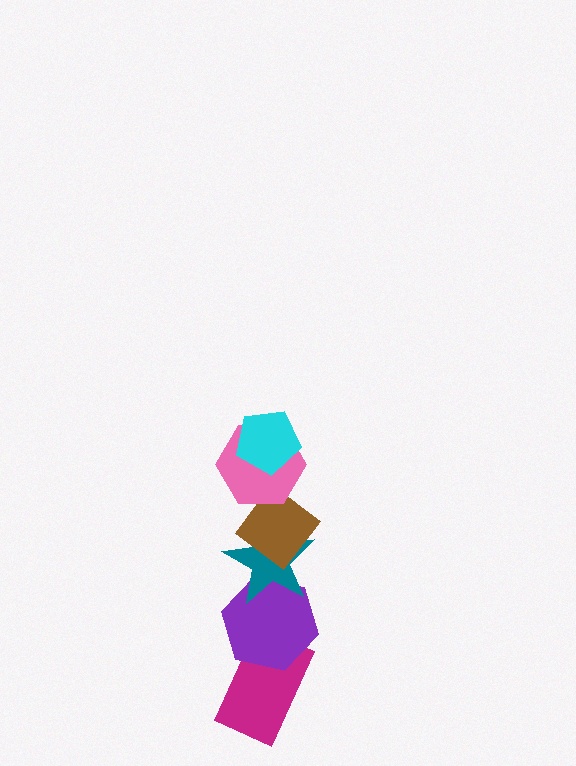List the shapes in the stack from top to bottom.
From top to bottom: the cyan pentagon, the pink hexagon, the brown diamond, the teal star, the purple hexagon, the magenta rectangle.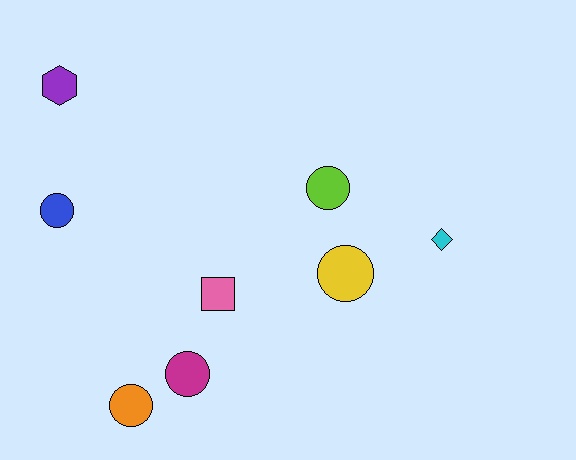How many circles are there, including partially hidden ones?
There are 5 circles.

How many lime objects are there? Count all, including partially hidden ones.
There is 1 lime object.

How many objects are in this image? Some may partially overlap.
There are 8 objects.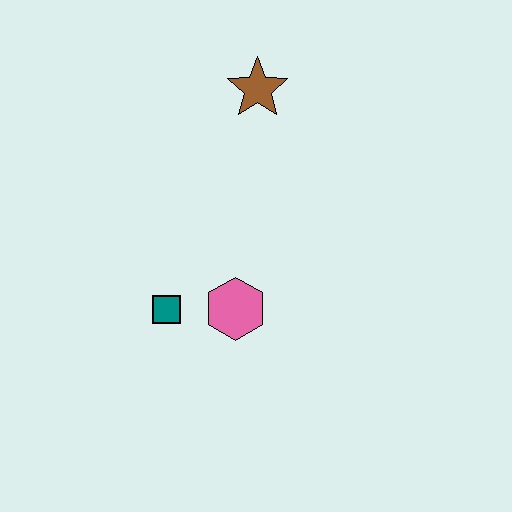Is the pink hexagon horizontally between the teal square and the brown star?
Yes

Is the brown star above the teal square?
Yes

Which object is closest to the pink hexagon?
The teal square is closest to the pink hexagon.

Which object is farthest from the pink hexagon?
The brown star is farthest from the pink hexagon.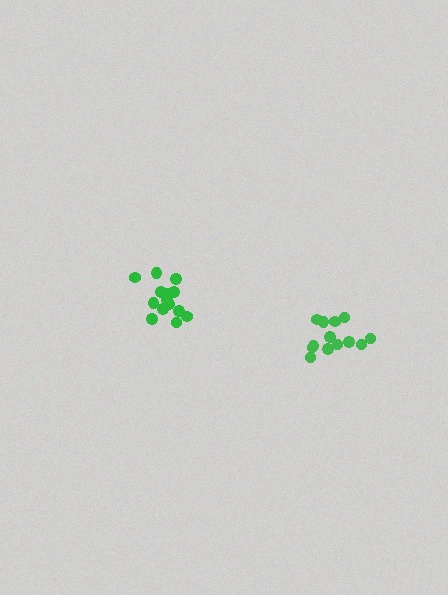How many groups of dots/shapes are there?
There are 2 groups.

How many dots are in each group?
Group 1: 13 dots, Group 2: 15 dots (28 total).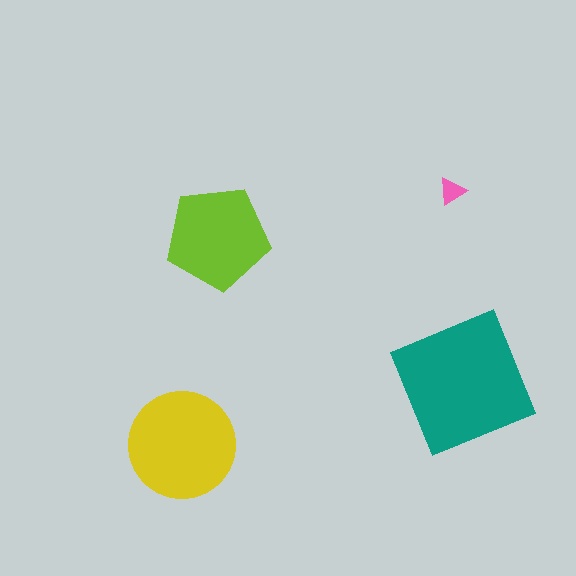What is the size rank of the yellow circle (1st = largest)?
2nd.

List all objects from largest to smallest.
The teal square, the yellow circle, the lime pentagon, the pink triangle.